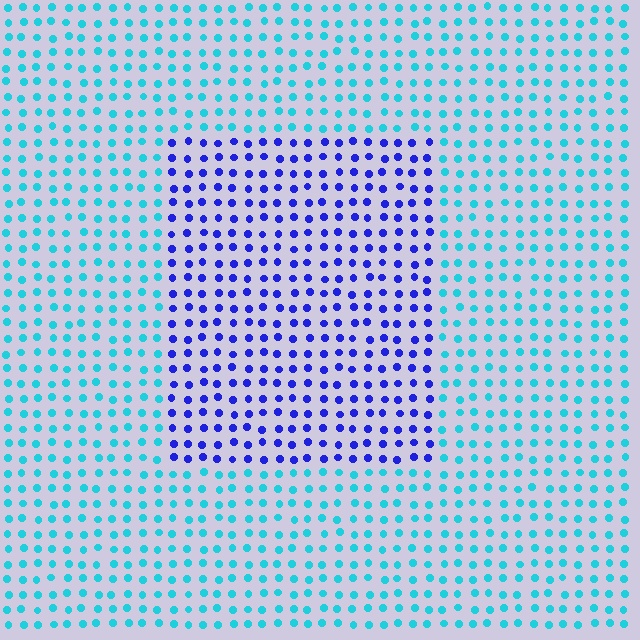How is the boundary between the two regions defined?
The boundary is defined purely by a slight shift in hue (about 55 degrees). Spacing, size, and orientation are identical on both sides.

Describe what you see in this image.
The image is filled with small cyan elements in a uniform arrangement. A rectangle-shaped region is visible where the elements are tinted to a slightly different hue, forming a subtle color boundary.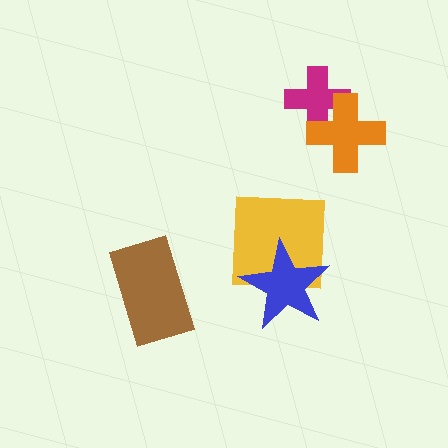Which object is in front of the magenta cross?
The orange cross is in front of the magenta cross.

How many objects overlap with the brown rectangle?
0 objects overlap with the brown rectangle.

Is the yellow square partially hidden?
Yes, it is partially covered by another shape.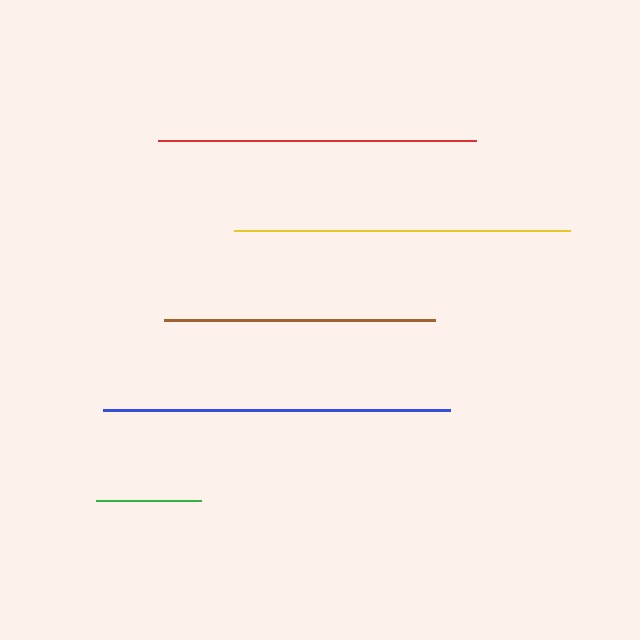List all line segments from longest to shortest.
From longest to shortest: blue, yellow, red, brown, green.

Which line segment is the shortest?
The green line is the shortest at approximately 105 pixels.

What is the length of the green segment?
The green segment is approximately 105 pixels long.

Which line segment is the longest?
The blue line is the longest at approximately 347 pixels.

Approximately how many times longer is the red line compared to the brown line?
The red line is approximately 1.2 times the length of the brown line.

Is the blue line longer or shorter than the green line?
The blue line is longer than the green line.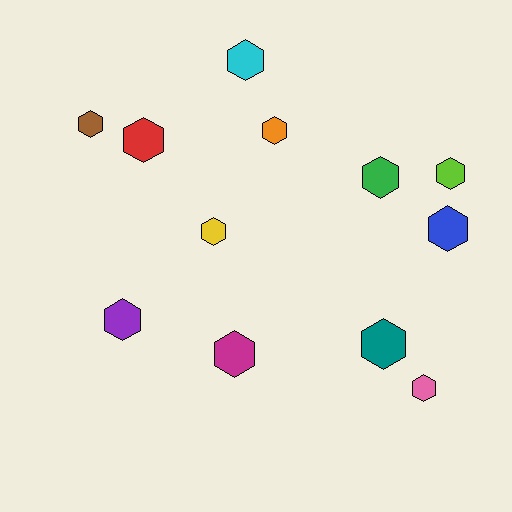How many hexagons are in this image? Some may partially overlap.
There are 12 hexagons.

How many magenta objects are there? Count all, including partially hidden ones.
There is 1 magenta object.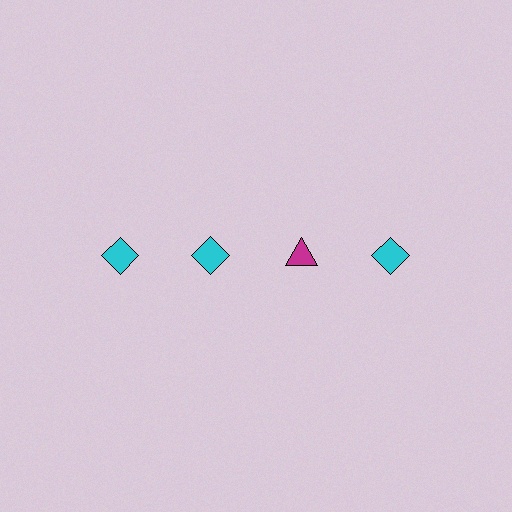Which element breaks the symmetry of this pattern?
The magenta triangle in the top row, center column breaks the symmetry. All other shapes are cyan diamonds.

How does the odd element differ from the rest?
It differs in both color (magenta instead of cyan) and shape (triangle instead of diamond).